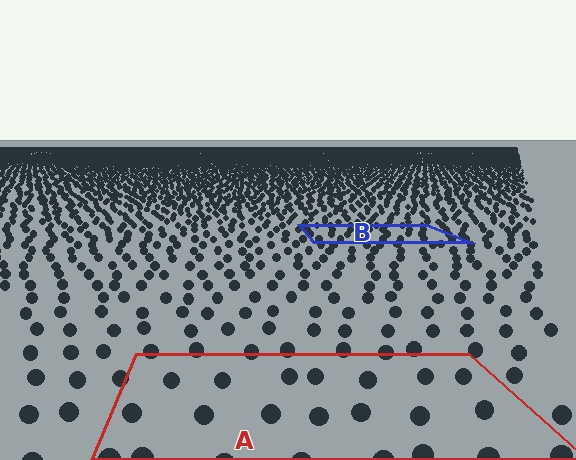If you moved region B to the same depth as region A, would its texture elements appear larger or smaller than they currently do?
They would appear larger. At a closer depth, the same texture elements are projected at a bigger on-screen size.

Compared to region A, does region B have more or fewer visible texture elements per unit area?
Region B has more texture elements per unit area — they are packed more densely because it is farther away.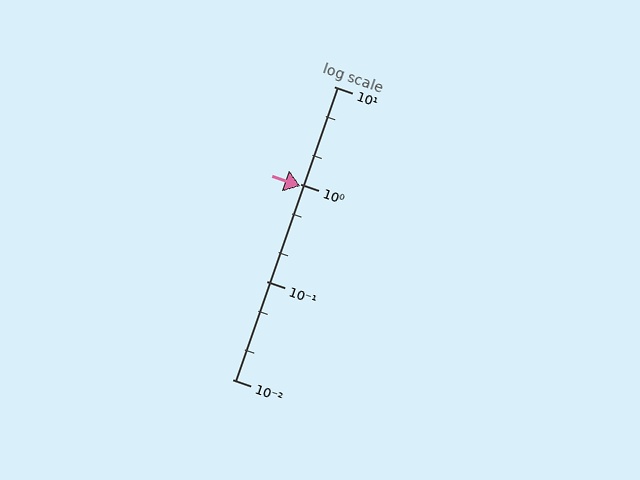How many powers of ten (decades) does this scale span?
The scale spans 3 decades, from 0.01 to 10.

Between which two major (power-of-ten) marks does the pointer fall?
The pointer is between 0.1 and 1.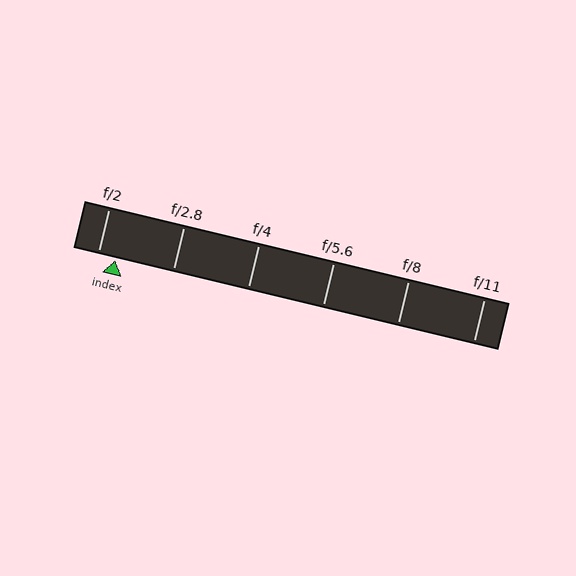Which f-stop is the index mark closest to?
The index mark is closest to f/2.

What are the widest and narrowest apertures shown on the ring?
The widest aperture shown is f/2 and the narrowest is f/11.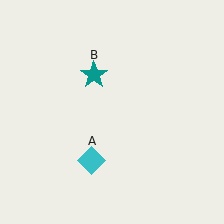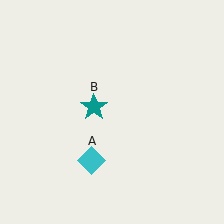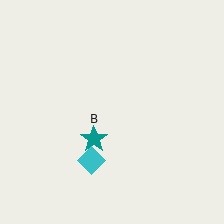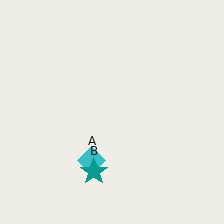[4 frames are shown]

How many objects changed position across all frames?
1 object changed position: teal star (object B).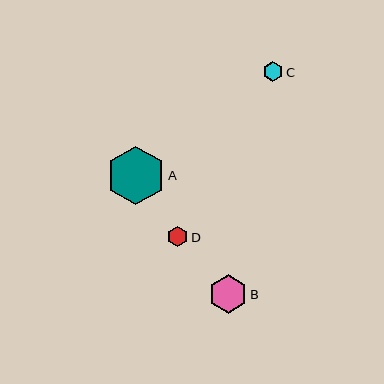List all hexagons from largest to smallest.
From largest to smallest: A, B, C, D.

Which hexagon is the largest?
Hexagon A is the largest with a size of approximately 59 pixels.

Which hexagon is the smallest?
Hexagon D is the smallest with a size of approximately 20 pixels.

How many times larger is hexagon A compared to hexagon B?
Hexagon A is approximately 1.5 times the size of hexagon B.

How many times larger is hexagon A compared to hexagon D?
Hexagon A is approximately 3.0 times the size of hexagon D.